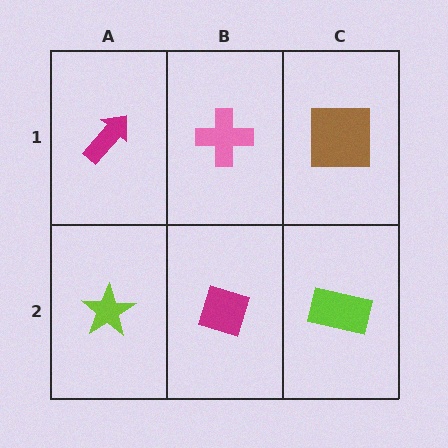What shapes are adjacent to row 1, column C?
A lime rectangle (row 2, column C), a pink cross (row 1, column B).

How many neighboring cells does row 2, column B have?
3.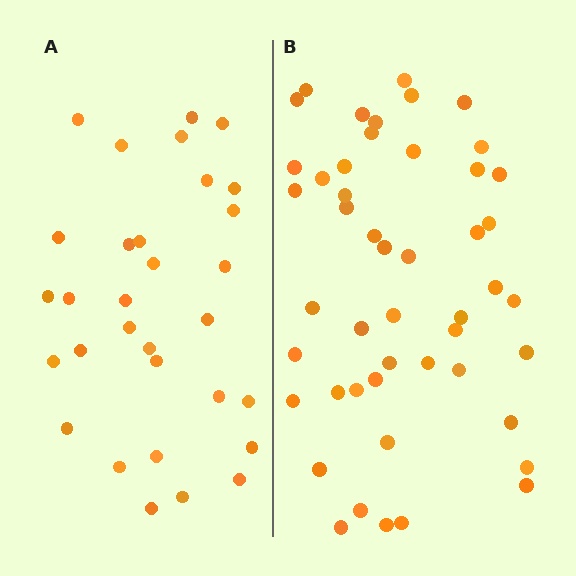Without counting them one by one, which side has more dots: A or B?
Region B (the right region) has more dots.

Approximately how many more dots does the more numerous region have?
Region B has approximately 15 more dots than region A.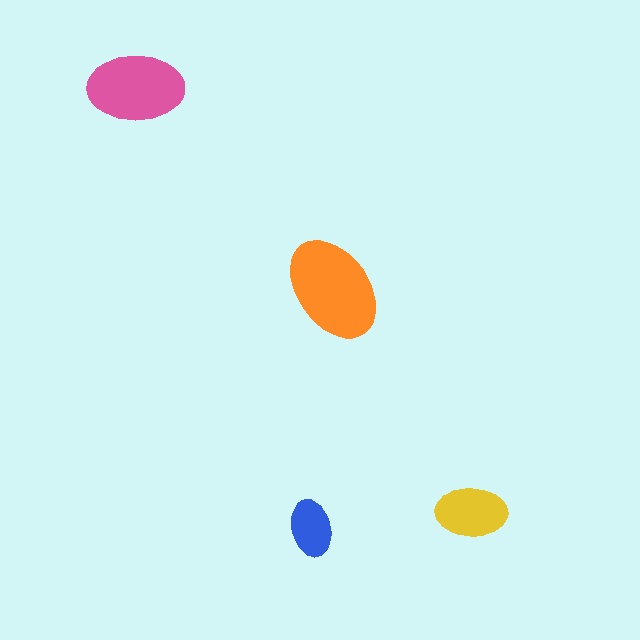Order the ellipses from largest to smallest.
the orange one, the pink one, the yellow one, the blue one.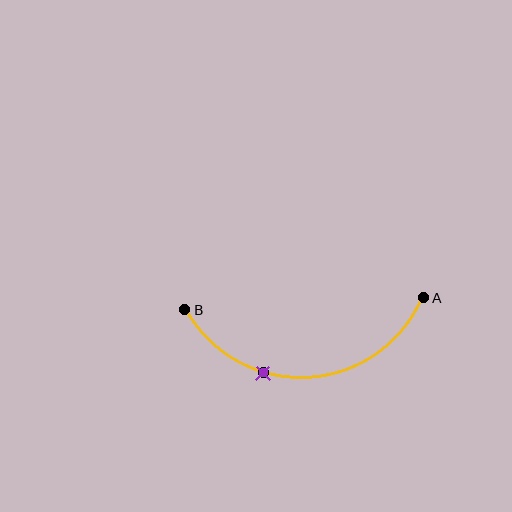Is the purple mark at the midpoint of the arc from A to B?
No. The purple mark lies on the arc but is closer to endpoint B. The arc midpoint would be at the point on the curve equidistant along the arc from both A and B.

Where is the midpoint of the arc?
The arc midpoint is the point on the curve farthest from the straight line joining A and B. It sits below that line.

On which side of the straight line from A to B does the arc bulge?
The arc bulges below the straight line connecting A and B.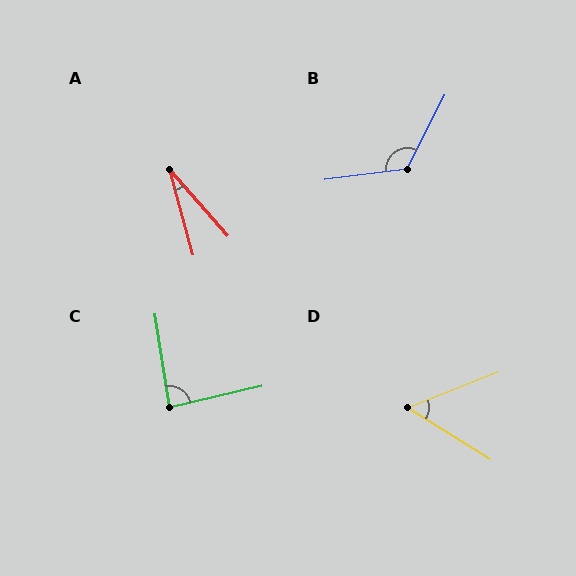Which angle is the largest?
B, at approximately 124 degrees.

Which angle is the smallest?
A, at approximately 26 degrees.